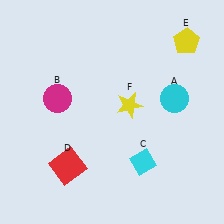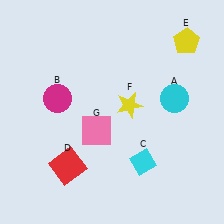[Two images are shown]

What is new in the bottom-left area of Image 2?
A pink square (G) was added in the bottom-left area of Image 2.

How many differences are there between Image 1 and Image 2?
There is 1 difference between the two images.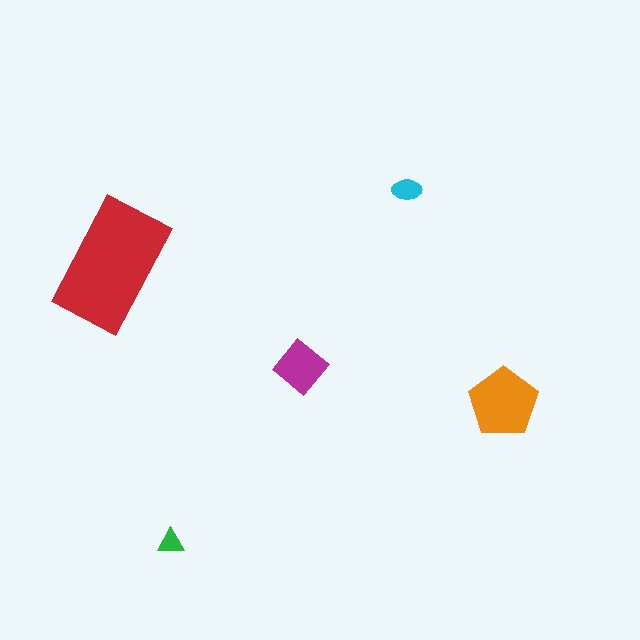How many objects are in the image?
There are 5 objects in the image.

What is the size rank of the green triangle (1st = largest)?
5th.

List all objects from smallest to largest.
The green triangle, the cyan ellipse, the magenta diamond, the orange pentagon, the red rectangle.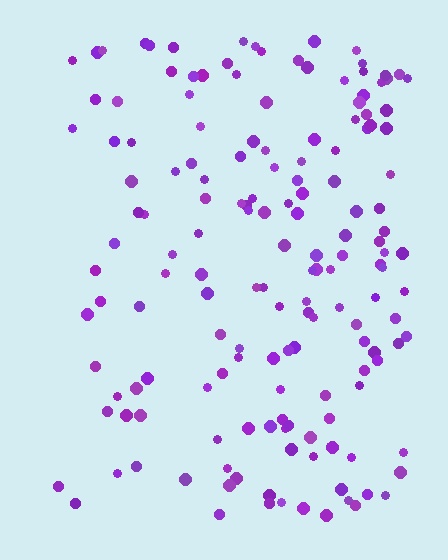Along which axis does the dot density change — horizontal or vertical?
Horizontal.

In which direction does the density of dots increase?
From left to right, with the right side densest.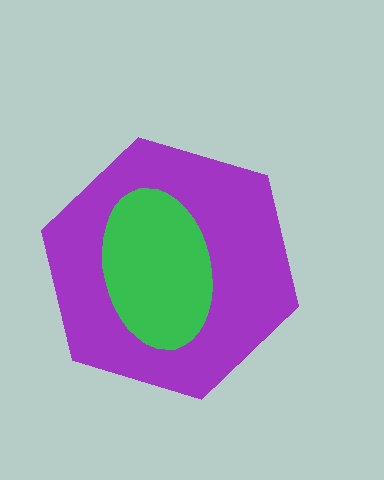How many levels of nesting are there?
2.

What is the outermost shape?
The purple hexagon.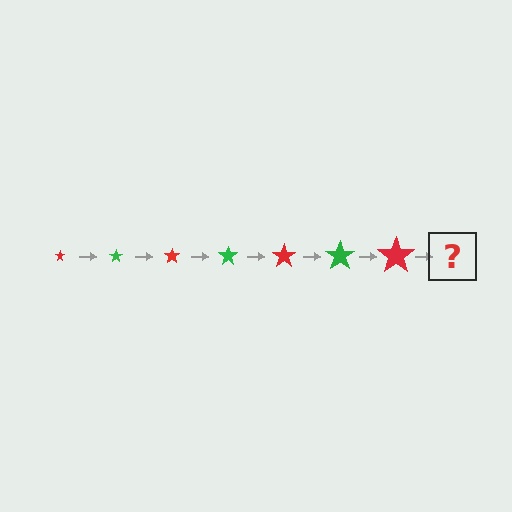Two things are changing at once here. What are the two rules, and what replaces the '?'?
The two rules are that the star grows larger each step and the color cycles through red and green. The '?' should be a green star, larger than the previous one.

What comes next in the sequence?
The next element should be a green star, larger than the previous one.